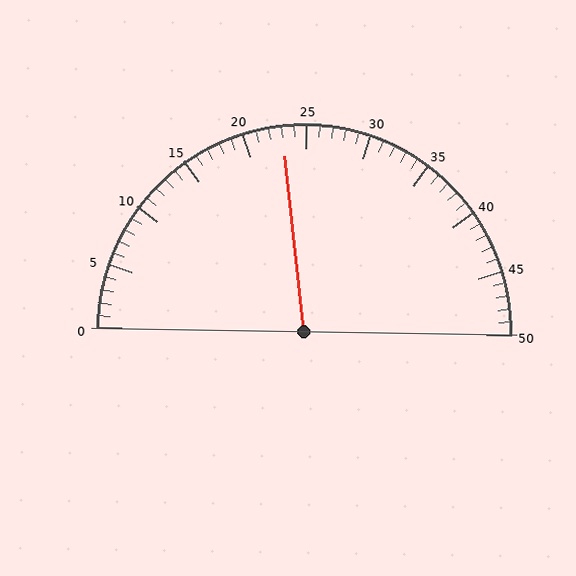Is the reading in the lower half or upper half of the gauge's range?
The reading is in the lower half of the range (0 to 50).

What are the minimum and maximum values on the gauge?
The gauge ranges from 0 to 50.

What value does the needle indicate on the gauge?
The needle indicates approximately 23.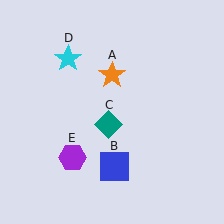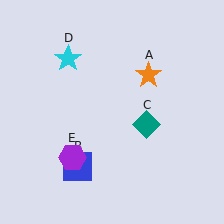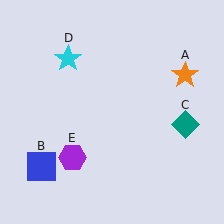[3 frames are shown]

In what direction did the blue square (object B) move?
The blue square (object B) moved left.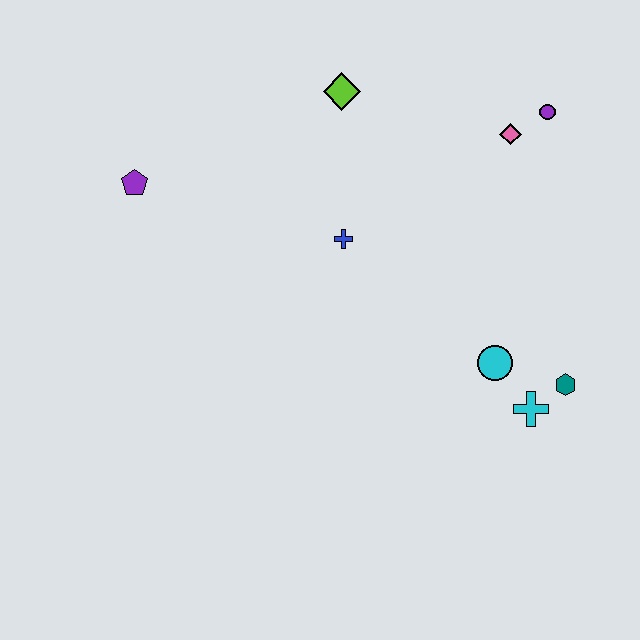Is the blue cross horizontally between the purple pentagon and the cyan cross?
Yes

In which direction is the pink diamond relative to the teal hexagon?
The pink diamond is above the teal hexagon.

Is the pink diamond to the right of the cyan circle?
Yes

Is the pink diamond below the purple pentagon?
No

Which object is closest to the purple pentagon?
The blue cross is closest to the purple pentagon.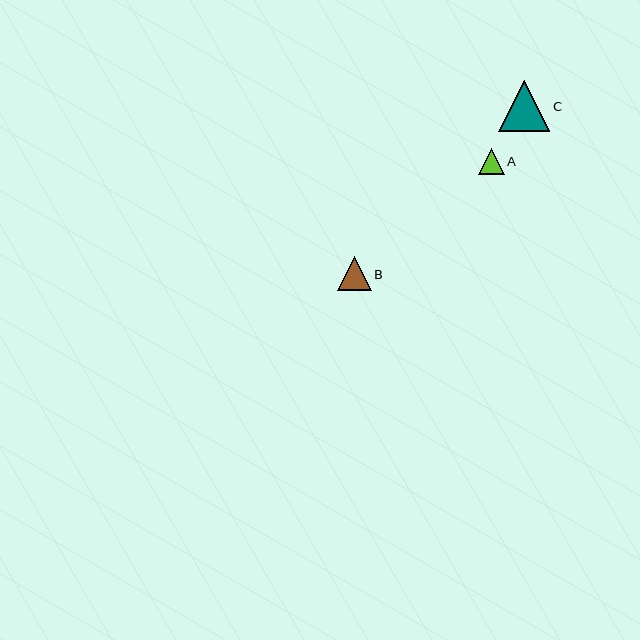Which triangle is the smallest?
Triangle A is the smallest with a size of approximately 26 pixels.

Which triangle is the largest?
Triangle C is the largest with a size of approximately 51 pixels.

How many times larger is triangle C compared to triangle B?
Triangle C is approximately 1.5 times the size of triangle B.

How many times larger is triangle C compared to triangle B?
Triangle C is approximately 1.5 times the size of triangle B.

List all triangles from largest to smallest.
From largest to smallest: C, B, A.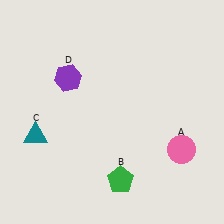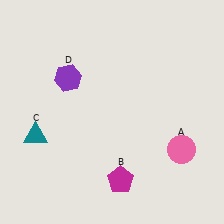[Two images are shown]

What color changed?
The pentagon (B) changed from green in Image 1 to magenta in Image 2.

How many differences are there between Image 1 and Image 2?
There is 1 difference between the two images.